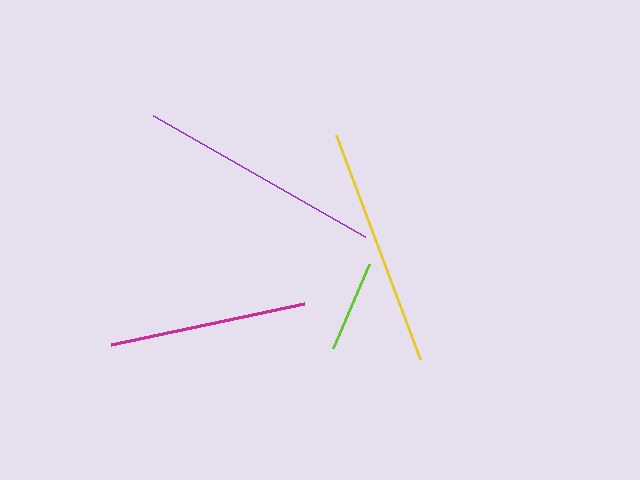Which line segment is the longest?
The purple line is the longest at approximately 243 pixels.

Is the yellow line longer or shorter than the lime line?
The yellow line is longer than the lime line.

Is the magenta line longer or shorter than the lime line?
The magenta line is longer than the lime line.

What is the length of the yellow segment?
The yellow segment is approximately 240 pixels long.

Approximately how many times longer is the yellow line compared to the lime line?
The yellow line is approximately 2.6 times the length of the lime line.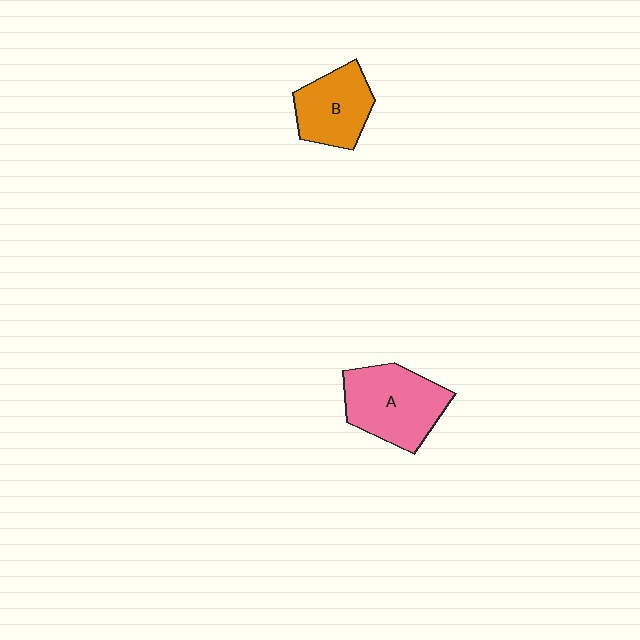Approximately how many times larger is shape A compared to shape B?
Approximately 1.3 times.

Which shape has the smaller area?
Shape B (orange).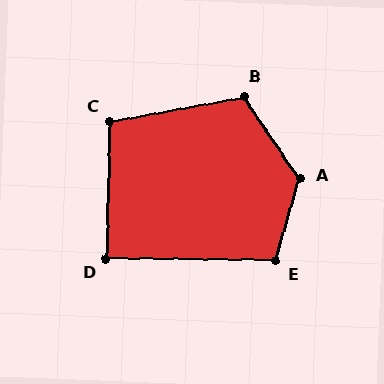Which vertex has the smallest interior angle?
D, at approximately 89 degrees.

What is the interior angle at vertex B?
Approximately 114 degrees (obtuse).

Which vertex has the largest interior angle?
A, at approximately 130 degrees.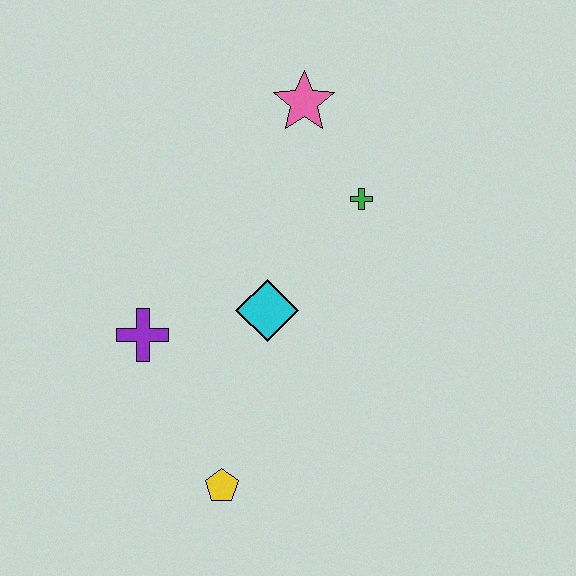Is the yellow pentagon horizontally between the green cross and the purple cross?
Yes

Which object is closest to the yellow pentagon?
The purple cross is closest to the yellow pentagon.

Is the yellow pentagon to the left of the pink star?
Yes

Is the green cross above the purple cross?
Yes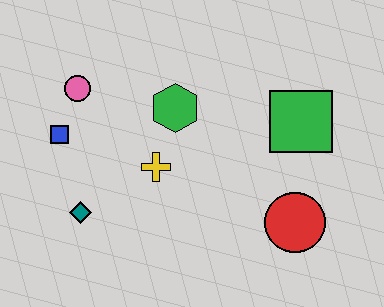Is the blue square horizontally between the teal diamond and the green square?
No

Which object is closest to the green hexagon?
The yellow cross is closest to the green hexagon.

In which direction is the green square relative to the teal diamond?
The green square is to the right of the teal diamond.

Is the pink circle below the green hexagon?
No